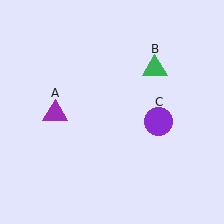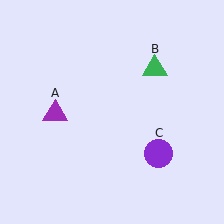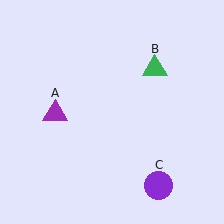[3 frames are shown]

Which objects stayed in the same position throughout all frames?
Purple triangle (object A) and green triangle (object B) remained stationary.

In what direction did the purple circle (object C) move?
The purple circle (object C) moved down.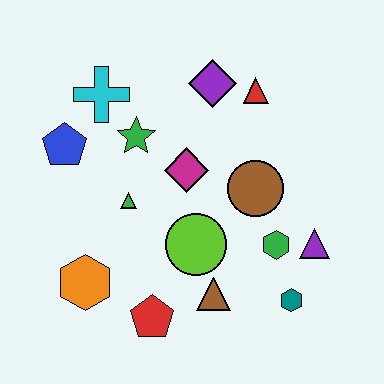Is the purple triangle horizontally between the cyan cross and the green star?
No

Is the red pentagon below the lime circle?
Yes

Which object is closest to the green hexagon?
The purple triangle is closest to the green hexagon.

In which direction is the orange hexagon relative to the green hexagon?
The orange hexagon is to the left of the green hexagon.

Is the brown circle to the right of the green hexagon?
No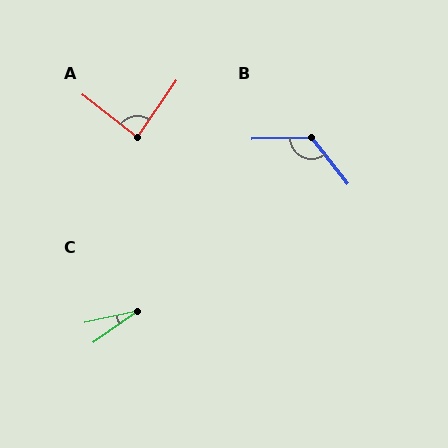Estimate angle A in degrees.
Approximately 86 degrees.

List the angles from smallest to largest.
C (23°), A (86°), B (127°).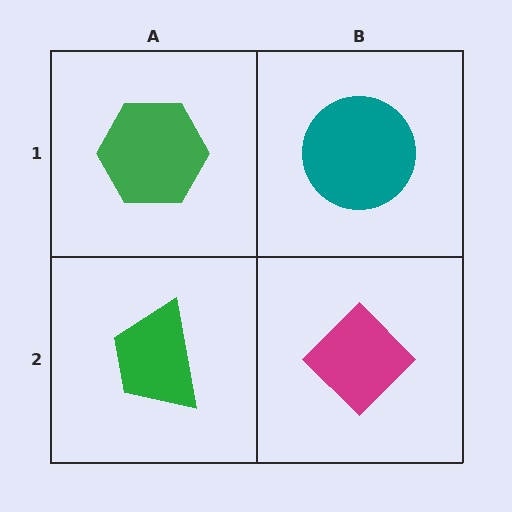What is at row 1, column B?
A teal circle.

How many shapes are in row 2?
2 shapes.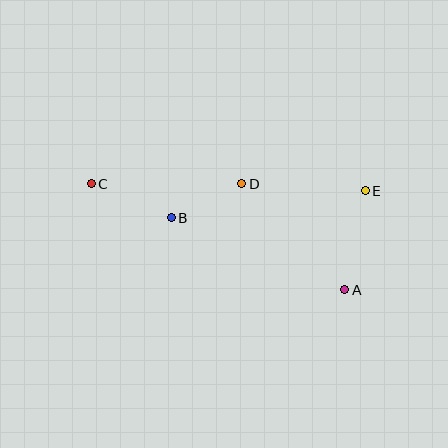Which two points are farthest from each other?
Points A and C are farthest from each other.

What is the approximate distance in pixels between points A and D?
The distance between A and D is approximately 148 pixels.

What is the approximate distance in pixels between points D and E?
The distance between D and E is approximately 124 pixels.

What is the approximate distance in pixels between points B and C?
The distance between B and C is approximately 87 pixels.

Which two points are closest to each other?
Points B and D are closest to each other.